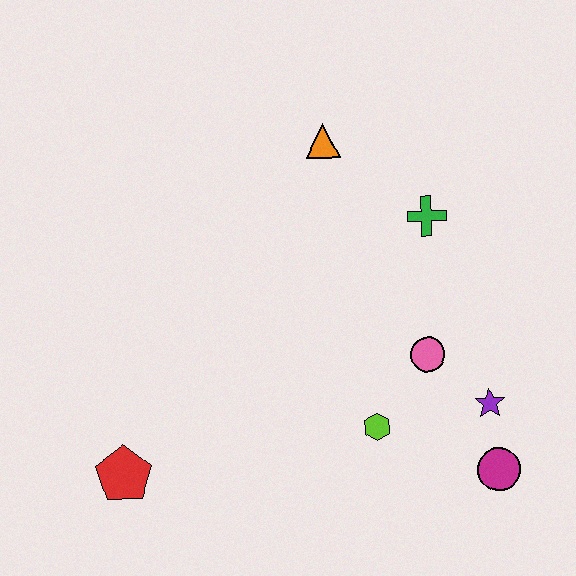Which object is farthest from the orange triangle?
The red pentagon is farthest from the orange triangle.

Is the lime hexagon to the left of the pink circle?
Yes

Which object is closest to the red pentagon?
The lime hexagon is closest to the red pentagon.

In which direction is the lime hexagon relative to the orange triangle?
The lime hexagon is below the orange triangle.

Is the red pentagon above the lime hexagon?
No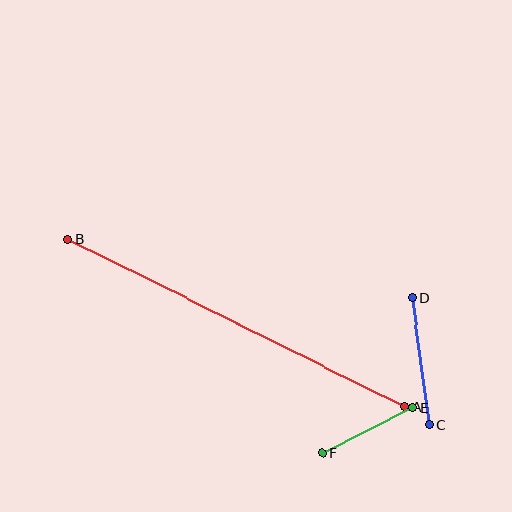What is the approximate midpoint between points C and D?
The midpoint is at approximately (420, 361) pixels.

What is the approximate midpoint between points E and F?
The midpoint is at approximately (367, 430) pixels.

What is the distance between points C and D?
The distance is approximately 128 pixels.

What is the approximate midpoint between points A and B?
The midpoint is at approximately (236, 323) pixels.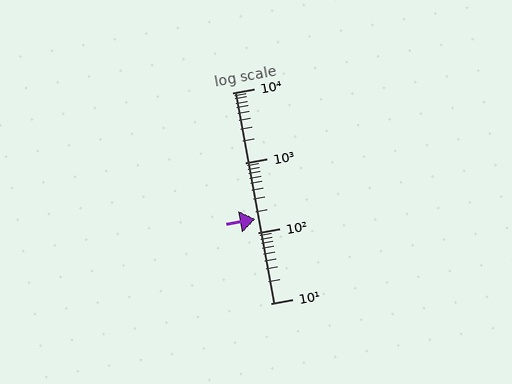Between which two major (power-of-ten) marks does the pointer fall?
The pointer is between 100 and 1000.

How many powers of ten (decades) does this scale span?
The scale spans 3 decades, from 10 to 10000.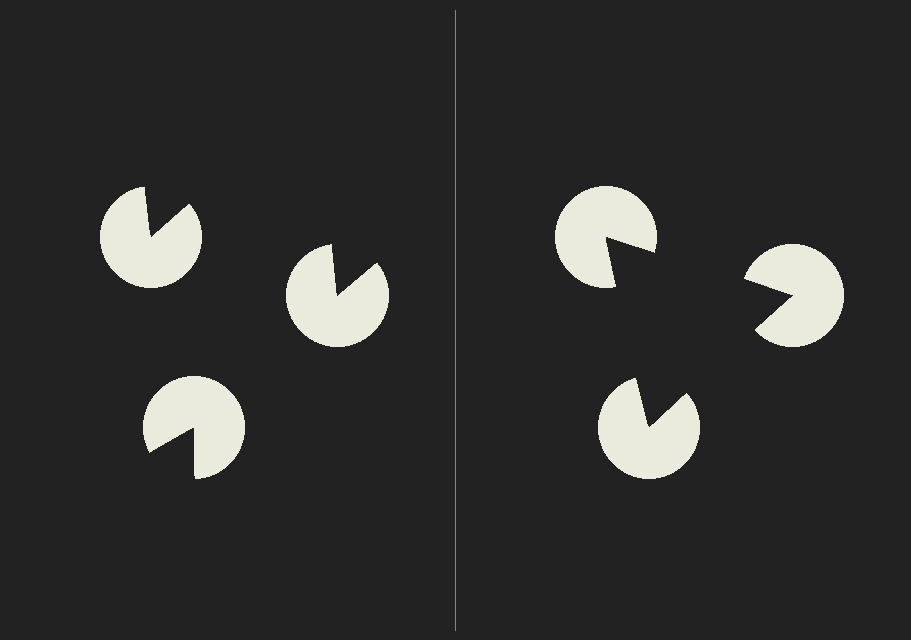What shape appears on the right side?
An illusory triangle.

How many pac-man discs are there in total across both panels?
6 — 3 on each side.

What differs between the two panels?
The pac-man discs are positioned identically on both sides; only the wedge orientations differ. On the right they align to a triangle; on the left they are misaligned.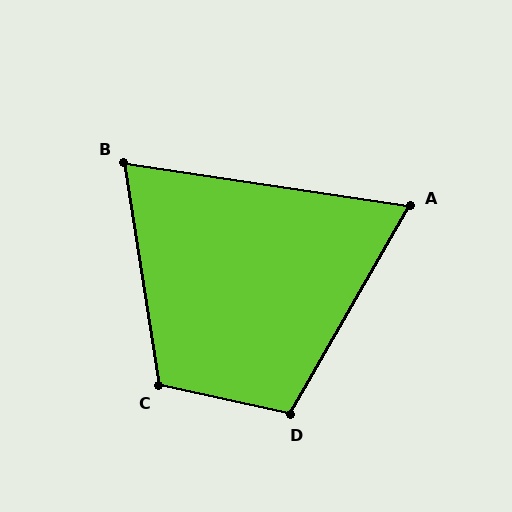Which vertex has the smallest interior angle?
A, at approximately 69 degrees.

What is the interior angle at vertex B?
Approximately 72 degrees (acute).